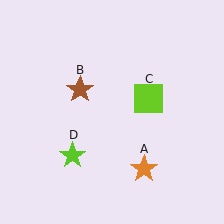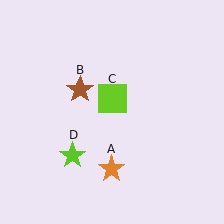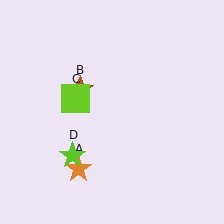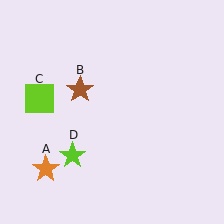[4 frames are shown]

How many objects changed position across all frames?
2 objects changed position: orange star (object A), lime square (object C).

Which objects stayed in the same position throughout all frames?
Brown star (object B) and lime star (object D) remained stationary.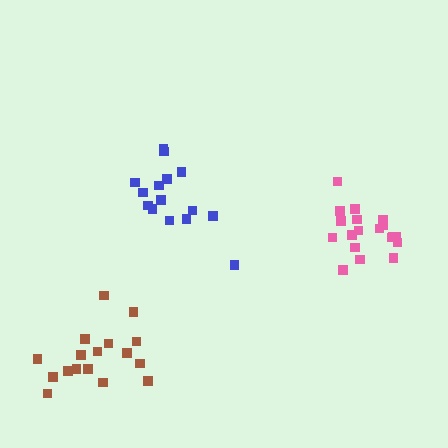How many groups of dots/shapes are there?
There are 3 groups.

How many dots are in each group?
Group 1: 15 dots, Group 2: 19 dots, Group 3: 17 dots (51 total).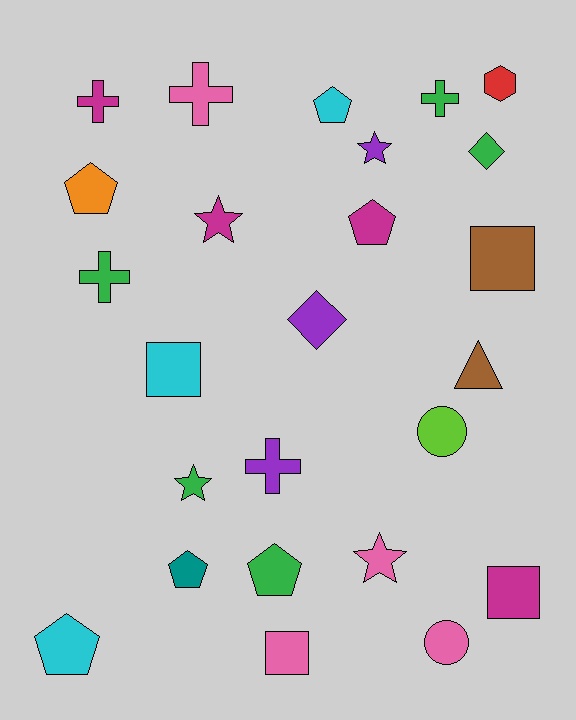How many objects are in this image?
There are 25 objects.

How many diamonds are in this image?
There are 2 diamonds.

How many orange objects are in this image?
There is 1 orange object.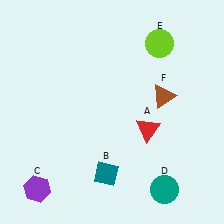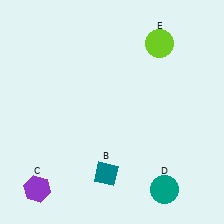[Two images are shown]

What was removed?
The brown triangle (F), the red triangle (A) were removed in Image 2.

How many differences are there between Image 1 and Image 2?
There are 2 differences between the two images.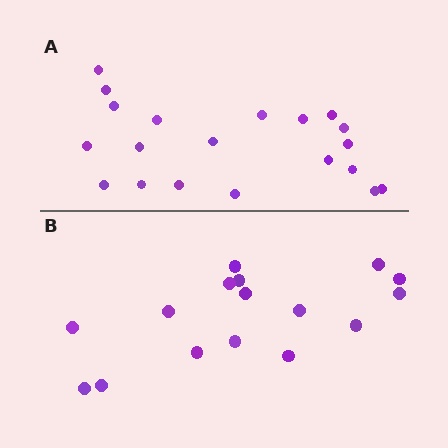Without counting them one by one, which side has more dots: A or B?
Region A (the top region) has more dots.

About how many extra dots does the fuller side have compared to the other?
Region A has about 4 more dots than region B.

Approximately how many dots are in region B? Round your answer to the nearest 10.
About 20 dots. (The exact count is 16, which rounds to 20.)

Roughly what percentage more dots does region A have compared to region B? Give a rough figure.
About 25% more.